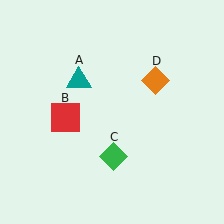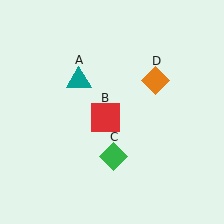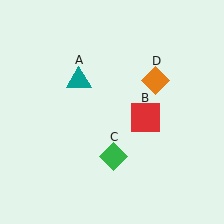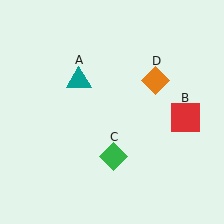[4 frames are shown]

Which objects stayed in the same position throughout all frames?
Teal triangle (object A) and green diamond (object C) and orange diamond (object D) remained stationary.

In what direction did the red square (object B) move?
The red square (object B) moved right.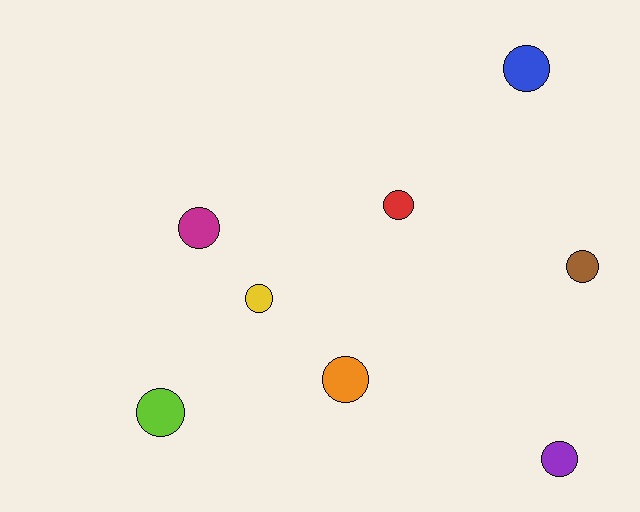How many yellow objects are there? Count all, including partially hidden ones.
There is 1 yellow object.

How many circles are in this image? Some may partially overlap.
There are 8 circles.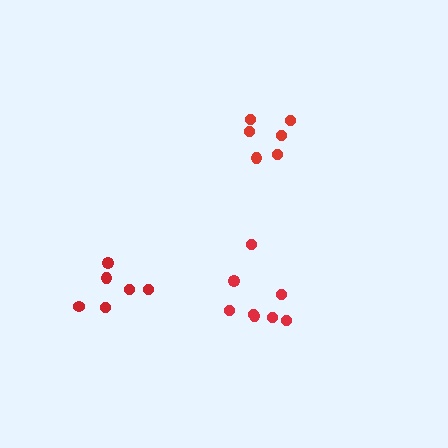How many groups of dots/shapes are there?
There are 3 groups.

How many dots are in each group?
Group 1: 8 dots, Group 2: 6 dots, Group 3: 6 dots (20 total).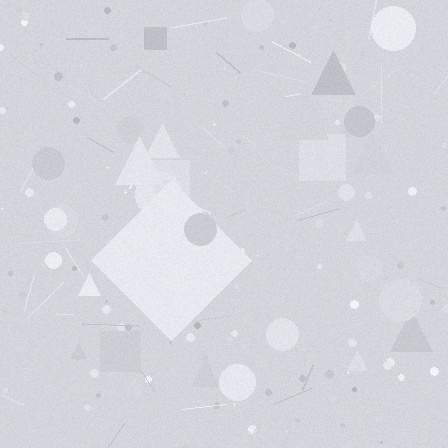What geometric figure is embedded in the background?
A diamond is embedded in the background.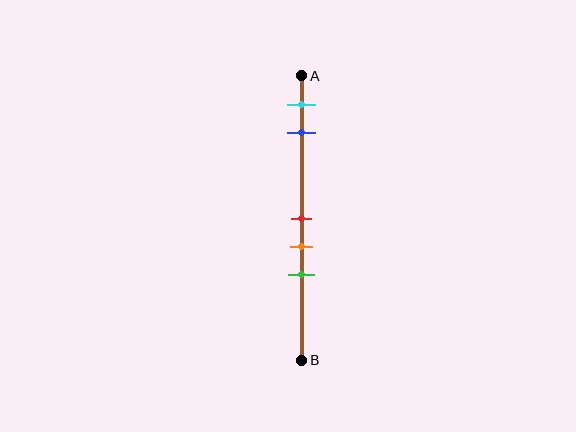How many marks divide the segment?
There are 5 marks dividing the segment.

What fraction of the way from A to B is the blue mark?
The blue mark is approximately 20% (0.2) of the way from A to B.